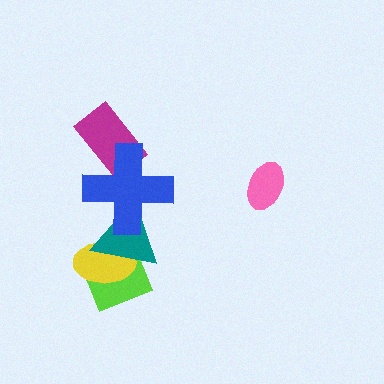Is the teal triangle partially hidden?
Yes, it is partially covered by another shape.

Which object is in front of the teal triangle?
The blue cross is in front of the teal triangle.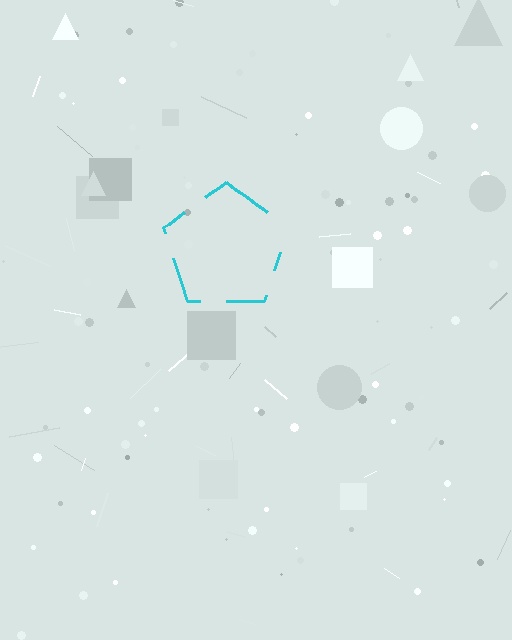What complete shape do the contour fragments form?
The contour fragments form a pentagon.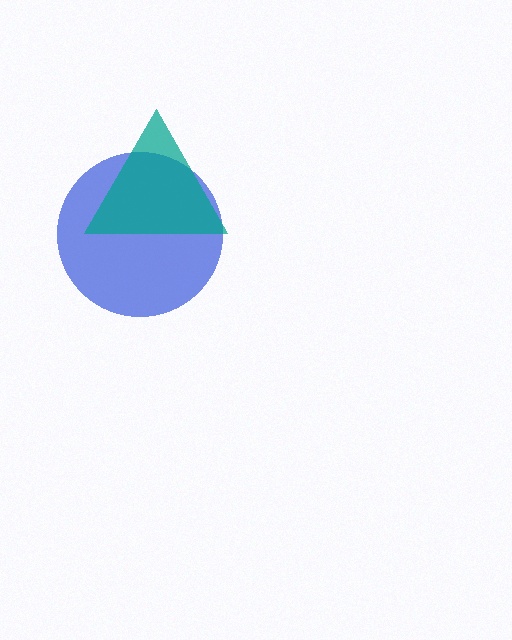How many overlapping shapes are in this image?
There are 2 overlapping shapes in the image.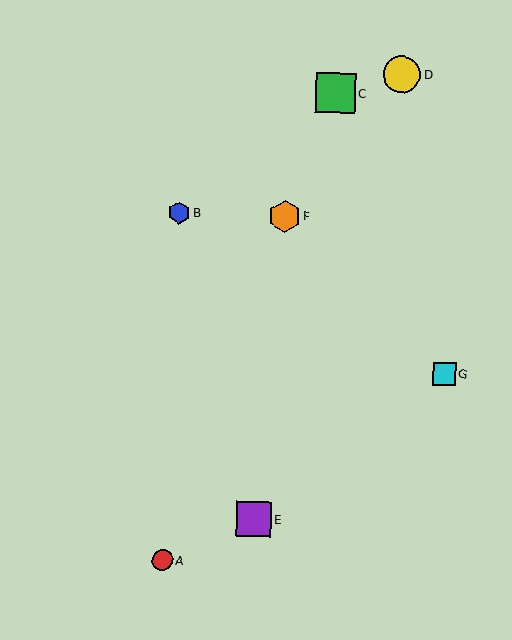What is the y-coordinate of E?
Object E is at y≈519.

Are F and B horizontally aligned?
Yes, both are at y≈216.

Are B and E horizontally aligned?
No, B is at y≈213 and E is at y≈519.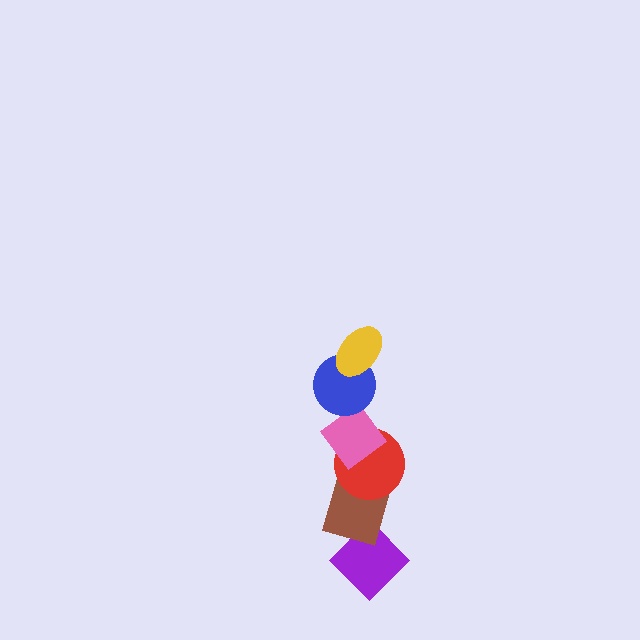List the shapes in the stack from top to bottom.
From top to bottom: the yellow ellipse, the blue circle, the pink diamond, the red circle, the brown diamond, the purple diamond.